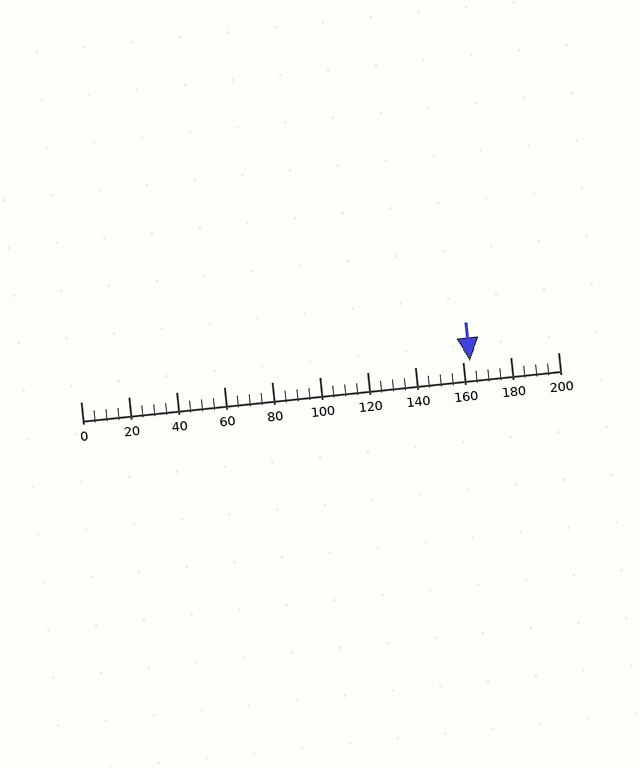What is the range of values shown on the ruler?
The ruler shows values from 0 to 200.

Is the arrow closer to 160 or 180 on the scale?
The arrow is closer to 160.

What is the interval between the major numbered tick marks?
The major tick marks are spaced 20 units apart.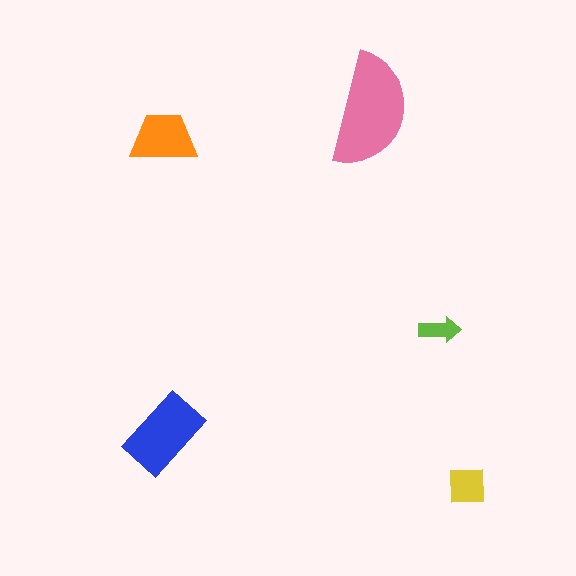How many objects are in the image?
There are 5 objects in the image.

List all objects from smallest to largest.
The lime arrow, the yellow square, the orange trapezoid, the blue rectangle, the pink semicircle.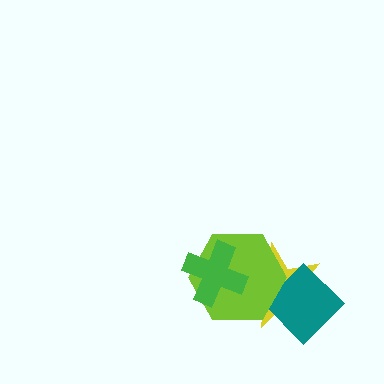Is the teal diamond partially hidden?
Yes, it is partially covered by another shape.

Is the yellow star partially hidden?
Yes, it is partially covered by another shape.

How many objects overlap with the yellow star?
3 objects overlap with the yellow star.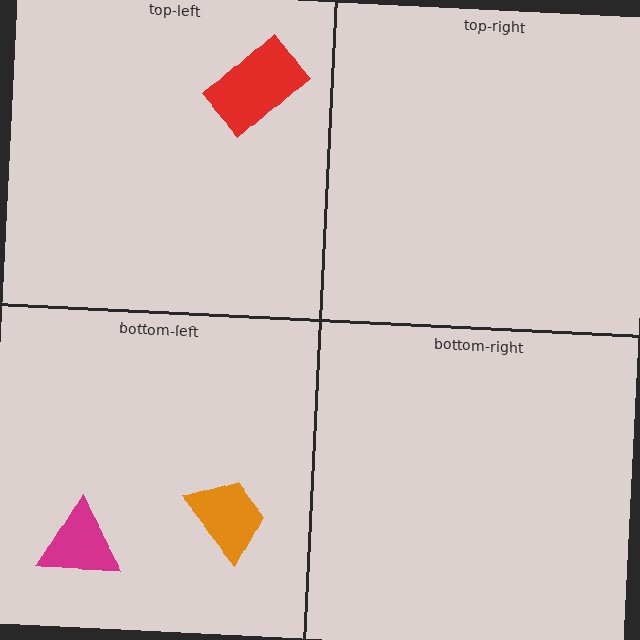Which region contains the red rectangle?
The top-left region.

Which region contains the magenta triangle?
The bottom-left region.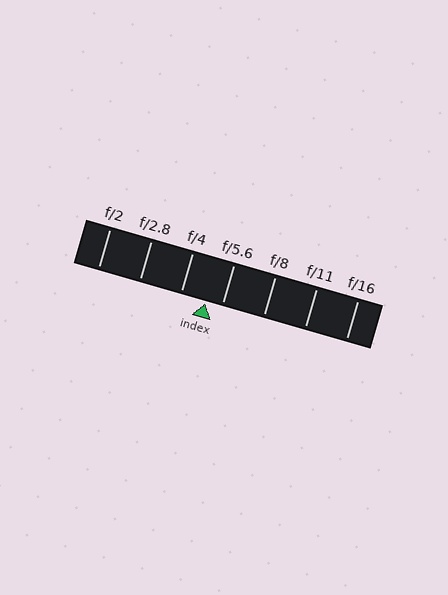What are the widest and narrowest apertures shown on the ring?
The widest aperture shown is f/2 and the narrowest is f/16.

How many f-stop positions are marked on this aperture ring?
There are 7 f-stop positions marked.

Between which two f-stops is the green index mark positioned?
The index mark is between f/4 and f/5.6.